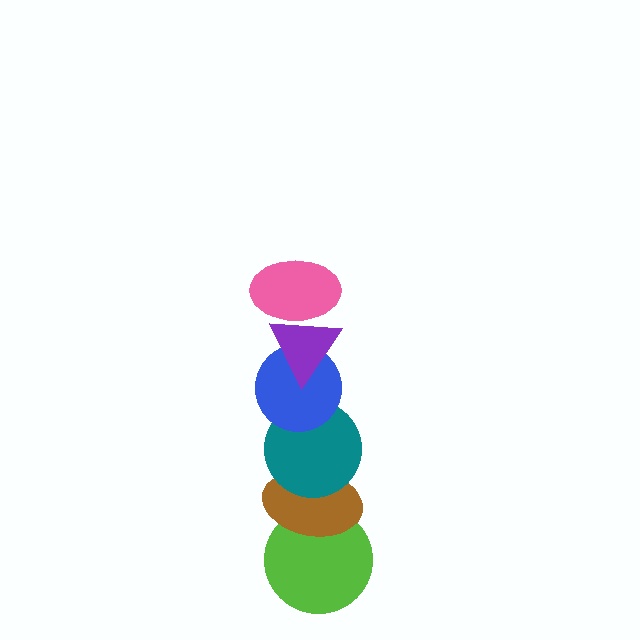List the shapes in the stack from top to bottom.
From top to bottom: the pink ellipse, the purple triangle, the blue circle, the teal circle, the brown ellipse, the lime circle.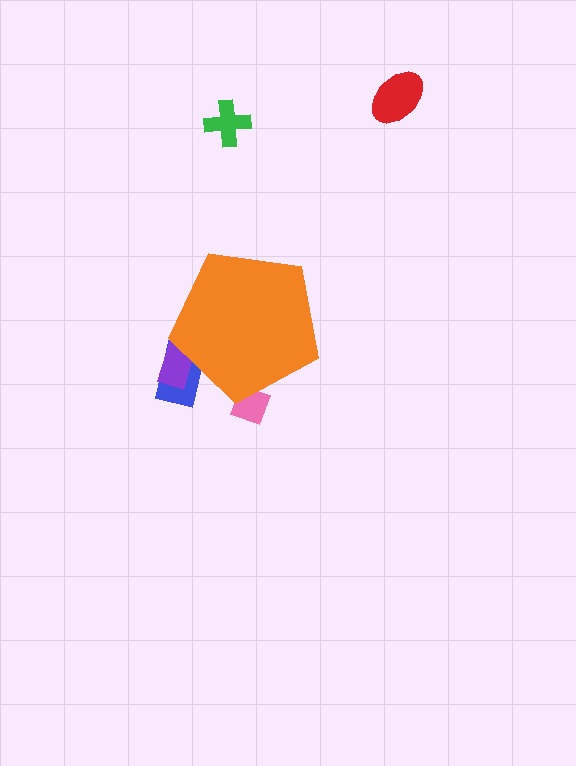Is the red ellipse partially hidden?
No, the red ellipse is fully visible.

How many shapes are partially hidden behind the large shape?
3 shapes are partially hidden.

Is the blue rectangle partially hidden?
Yes, the blue rectangle is partially hidden behind the orange pentagon.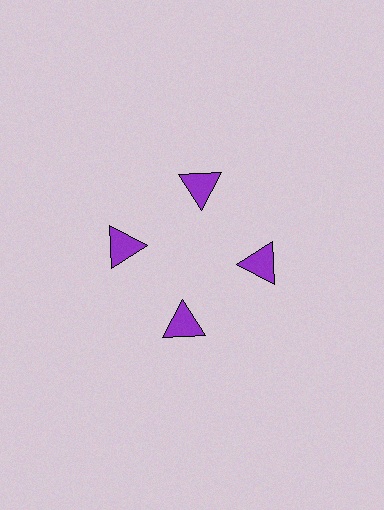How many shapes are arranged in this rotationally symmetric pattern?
There are 4 shapes, arranged in 4 groups of 1.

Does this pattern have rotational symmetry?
Yes, this pattern has 4-fold rotational symmetry. It looks the same after rotating 90 degrees around the center.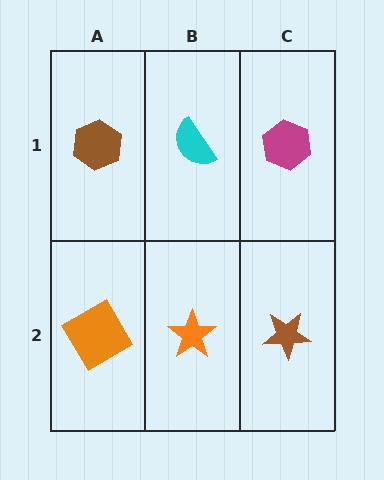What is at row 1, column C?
A magenta hexagon.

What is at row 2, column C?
A brown star.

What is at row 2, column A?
An orange diamond.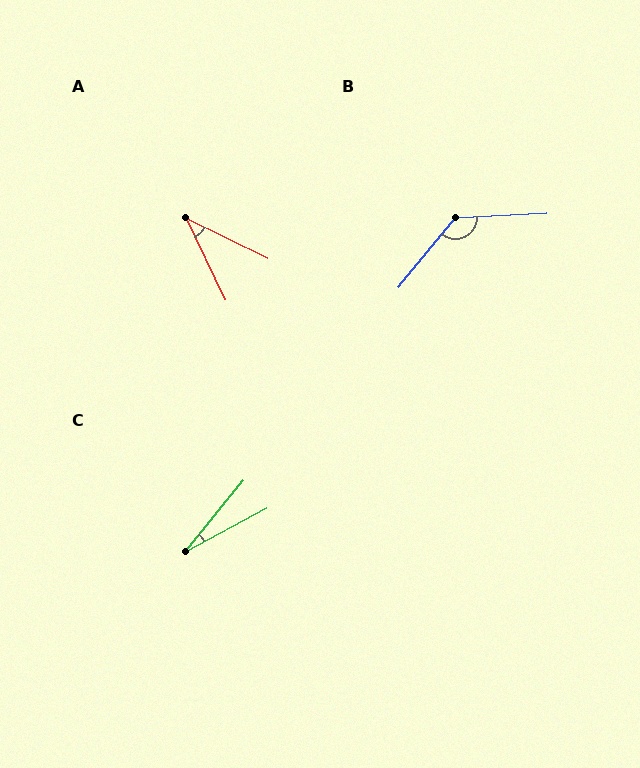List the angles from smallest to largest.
C (23°), A (38°), B (132°).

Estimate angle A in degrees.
Approximately 38 degrees.